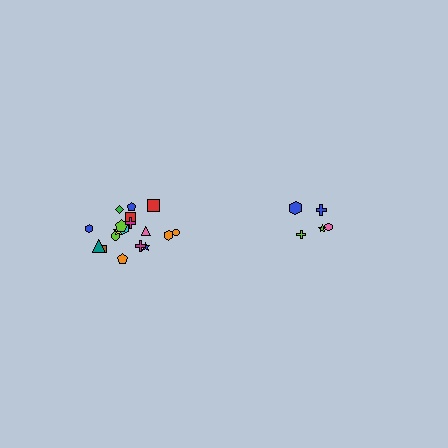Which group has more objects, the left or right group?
The left group.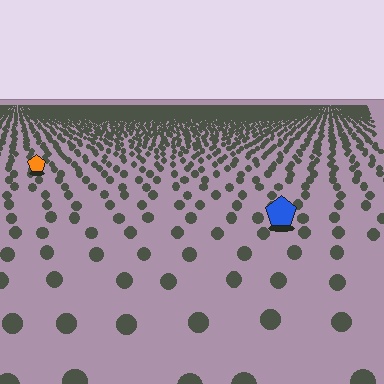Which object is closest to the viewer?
The blue pentagon is closest. The texture marks near it are larger and more spread out.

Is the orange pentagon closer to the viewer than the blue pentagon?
No. The blue pentagon is closer — you can tell from the texture gradient: the ground texture is coarser near it.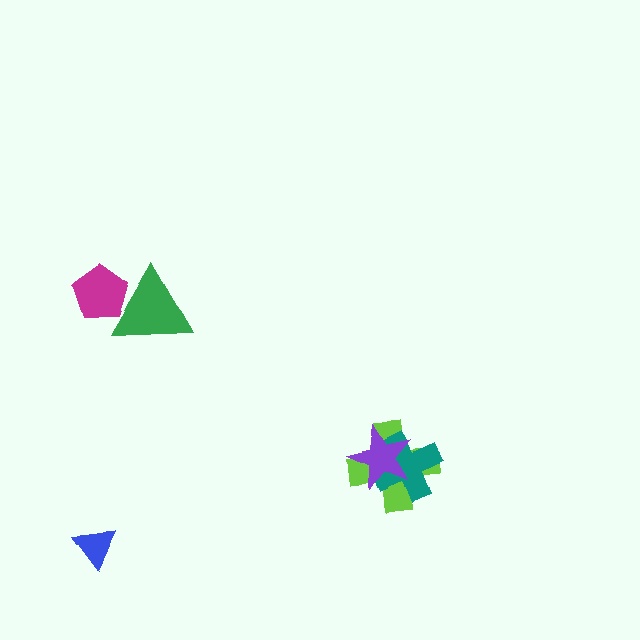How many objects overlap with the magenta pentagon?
1 object overlaps with the magenta pentagon.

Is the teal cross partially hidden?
Yes, it is partially covered by another shape.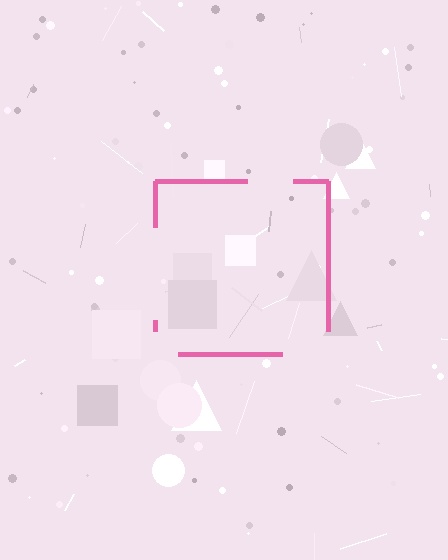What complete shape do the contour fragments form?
The contour fragments form a square.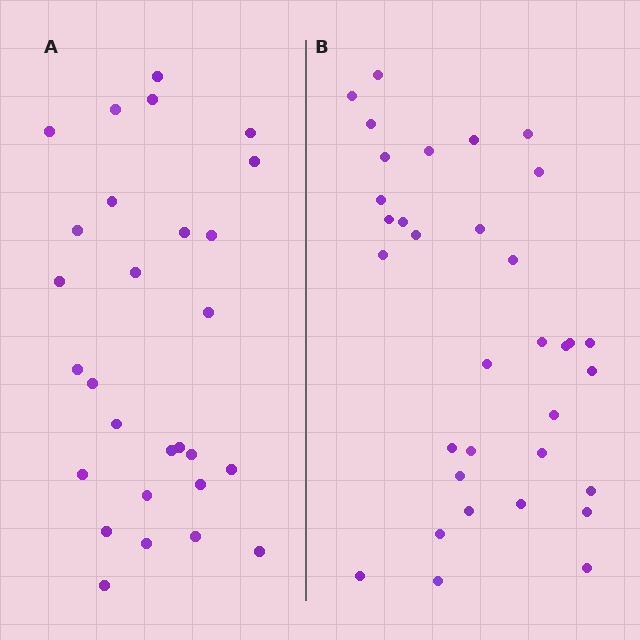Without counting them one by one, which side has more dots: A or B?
Region B (the right region) has more dots.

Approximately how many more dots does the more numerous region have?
Region B has about 6 more dots than region A.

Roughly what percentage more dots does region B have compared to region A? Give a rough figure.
About 20% more.